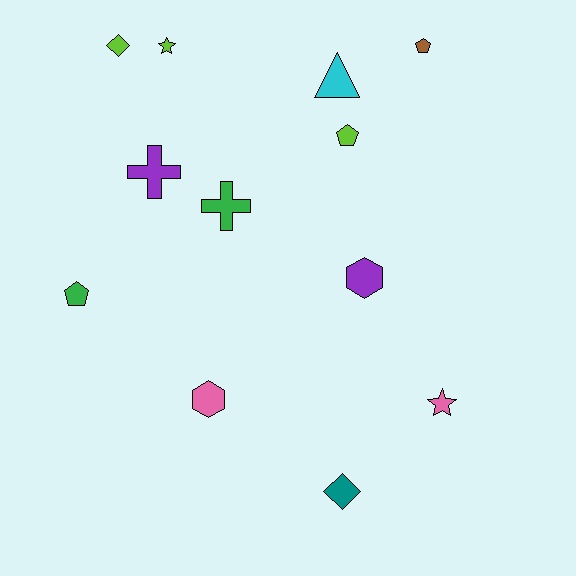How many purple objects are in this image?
There are 2 purple objects.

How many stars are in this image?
There are 2 stars.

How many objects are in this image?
There are 12 objects.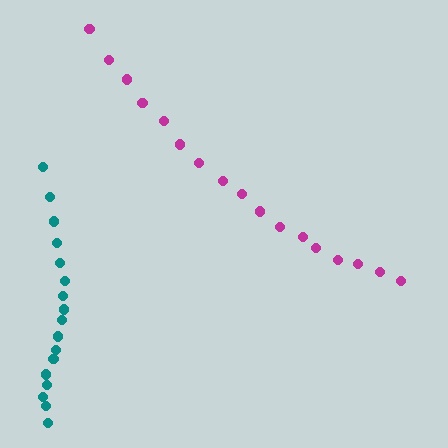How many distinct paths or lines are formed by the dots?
There are 2 distinct paths.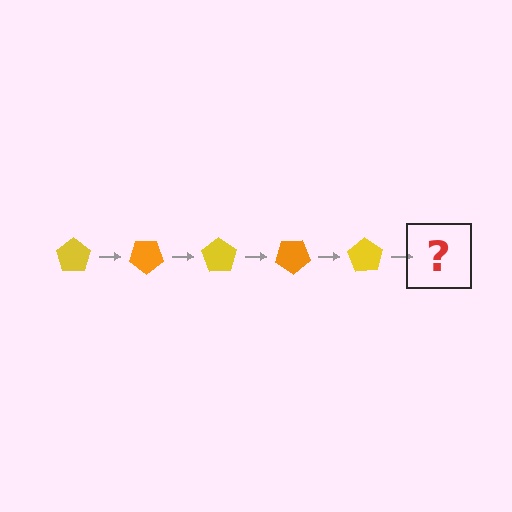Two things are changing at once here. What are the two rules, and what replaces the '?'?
The two rules are that it rotates 35 degrees each step and the color cycles through yellow and orange. The '?' should be an orange pentagon, rotated 175 degrees from the start.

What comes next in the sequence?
The next element should be an orange pentagon, rotated 175 degrees from the start.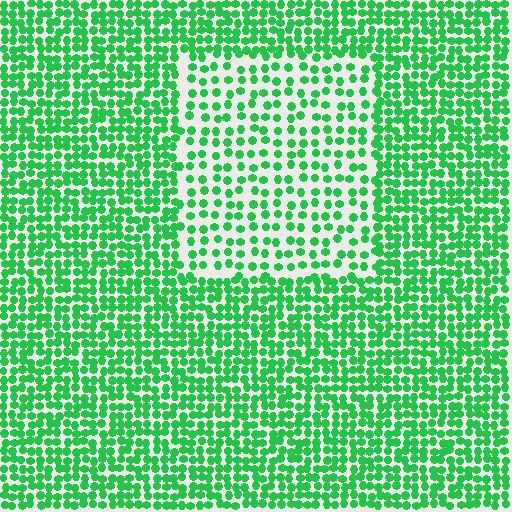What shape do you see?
I see a rectangle.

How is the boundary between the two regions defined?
The boundary is defined by a change in element density (approximately 1.9x ratio). All elements are the same color, size, and shape.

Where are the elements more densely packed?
The elements are more densely packed outside the rectangle boundary.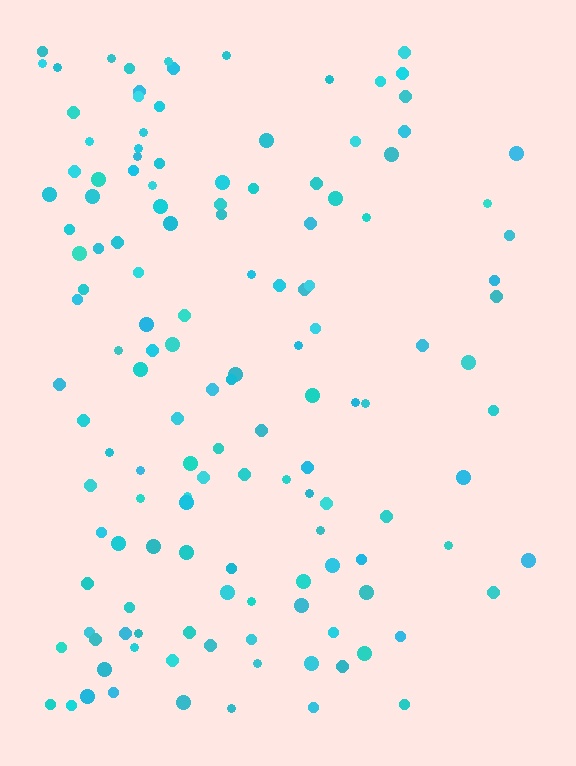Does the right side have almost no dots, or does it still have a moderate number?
Still a moderate number, just noticeably fewer than the left.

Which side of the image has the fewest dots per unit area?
The right.